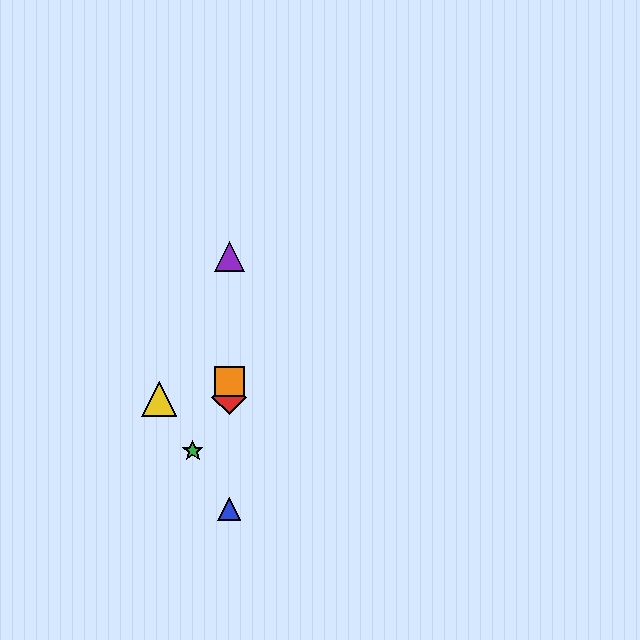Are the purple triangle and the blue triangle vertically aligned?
Yes, both are at x≈229.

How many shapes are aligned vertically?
4 shapes (the red diamond, the blue triangle, the purple triangle, the orange square) are aligned vertically.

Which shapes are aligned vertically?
The red diamond, the blue triangle, the purple triangle, the orange square are aligned vertically.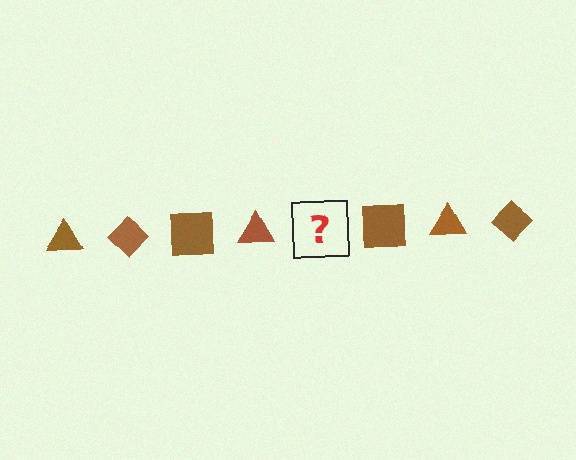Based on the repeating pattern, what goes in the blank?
The blank should be a brown diamond.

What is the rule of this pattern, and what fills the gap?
The rule is that the pattern cycles through triangle, diamond, square shapes in brown. The gap should be filled with a brown diamond.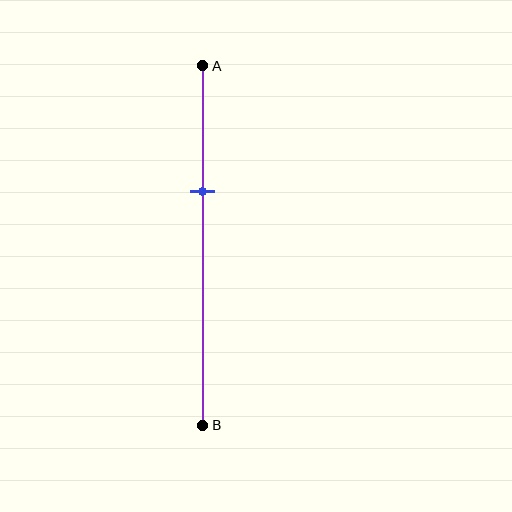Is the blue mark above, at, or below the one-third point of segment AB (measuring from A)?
The blue mark is approximately at the one-third point of segment AB.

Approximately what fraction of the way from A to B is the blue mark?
The blue mark is approximately 35% of the way from A to B.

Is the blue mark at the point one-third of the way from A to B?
Yes, the mark is approximately at the one-third point.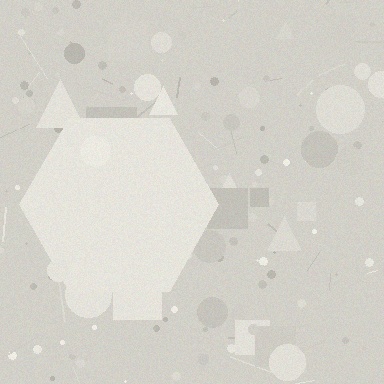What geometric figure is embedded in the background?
A hexagon is embedded in the background.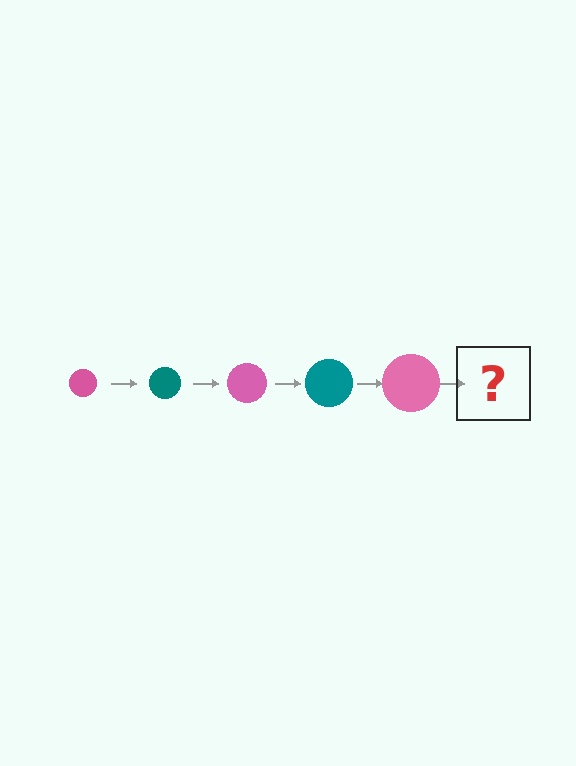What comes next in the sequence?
The next element should be a teal circle, larger than the previous one.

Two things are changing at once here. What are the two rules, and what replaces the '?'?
The two rules are that the circle grows larger each step and the color cycles through pink and teal. The '?' should be a teal circle, larger than the previous one.